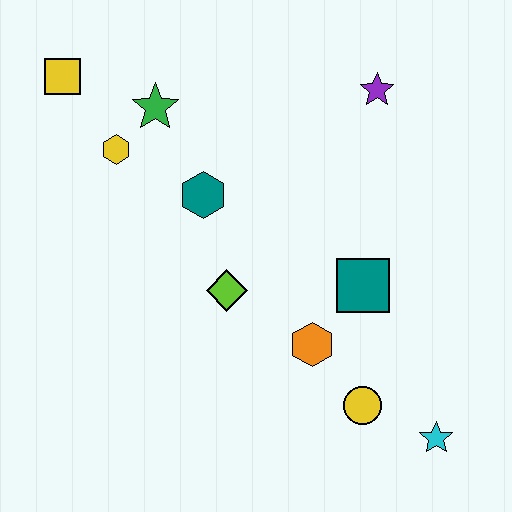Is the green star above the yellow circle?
Yes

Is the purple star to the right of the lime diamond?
Yes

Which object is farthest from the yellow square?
The cyan star is farthest from the yellow square.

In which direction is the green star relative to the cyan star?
The green star is above the cyan star.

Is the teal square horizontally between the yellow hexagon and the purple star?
Yes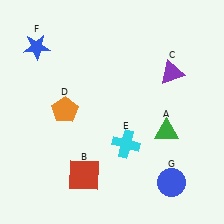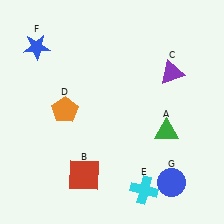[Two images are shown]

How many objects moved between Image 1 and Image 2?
1 object moved between the two images.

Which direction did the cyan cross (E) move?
The cyan cross (E) moved down.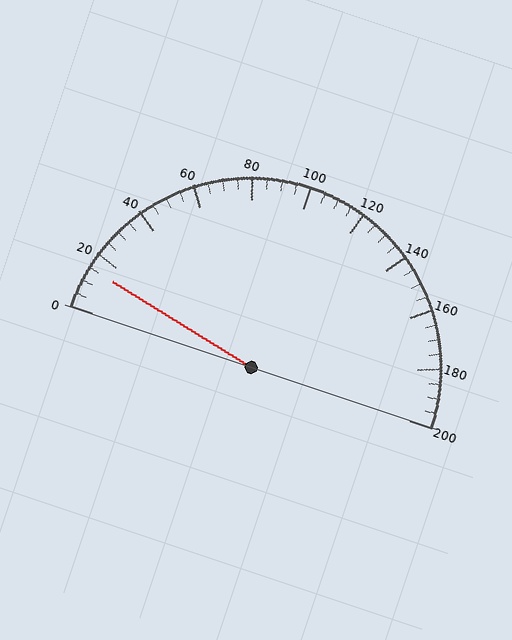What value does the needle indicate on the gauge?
The needle indicates approximately 15.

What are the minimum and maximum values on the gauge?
The gauge ranges from 0 to 200.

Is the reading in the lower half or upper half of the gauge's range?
The reading is in the lower half of the range (0 to 200).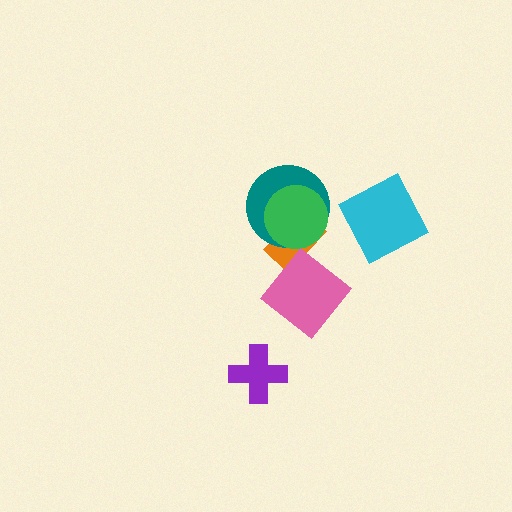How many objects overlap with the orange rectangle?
3 objects overlap with the orange rectangle.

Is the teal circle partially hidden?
Yes, it is partially covered by another shape.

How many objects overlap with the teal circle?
2 objects overlap with the teal circle.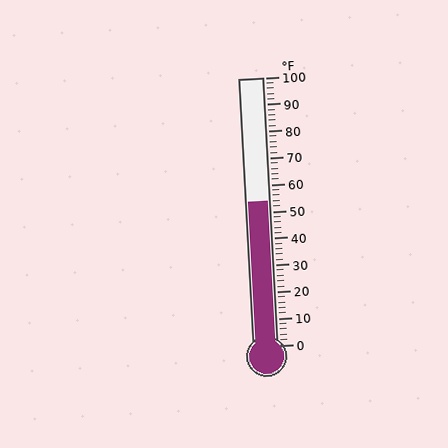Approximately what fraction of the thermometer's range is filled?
The thermometer is filled to approximately 55% of its range.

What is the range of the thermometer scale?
The thermometer scale ranges from 0°F to 100°F.